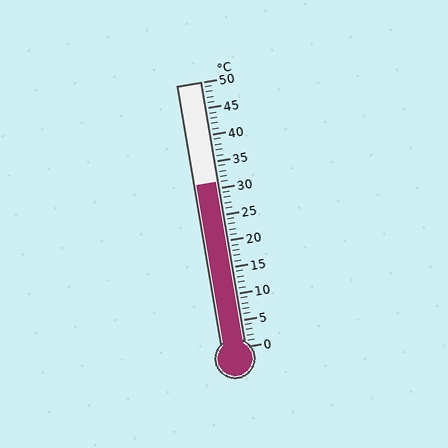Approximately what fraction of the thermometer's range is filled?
The thermometer is filled to approximately 60% of its range.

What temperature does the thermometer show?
The thermometer shows approximately 31°C.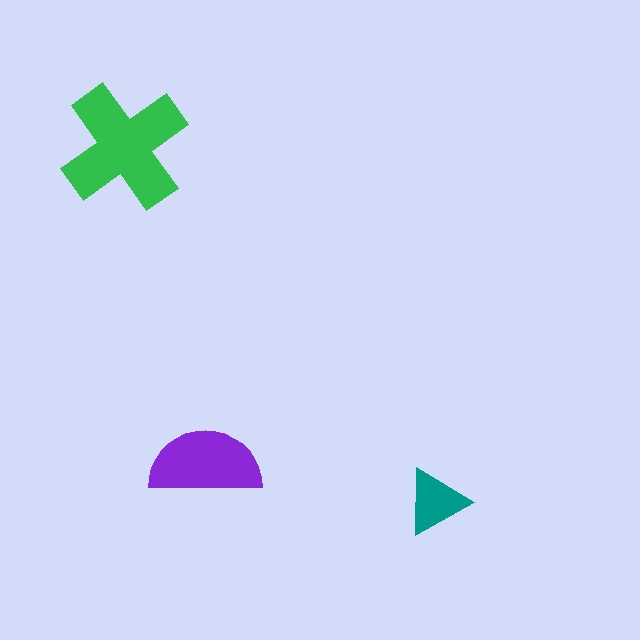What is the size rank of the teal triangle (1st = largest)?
3rd.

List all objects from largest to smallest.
The green cross, the purple semicircle, the teal triangle.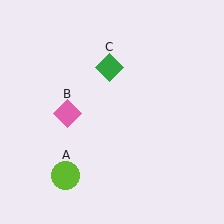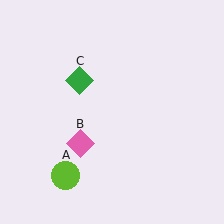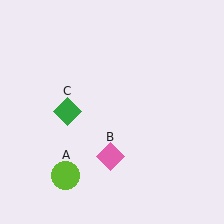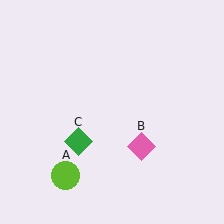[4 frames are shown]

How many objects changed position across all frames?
2 objects changed position: pink diamond (object B), green diamond (object C).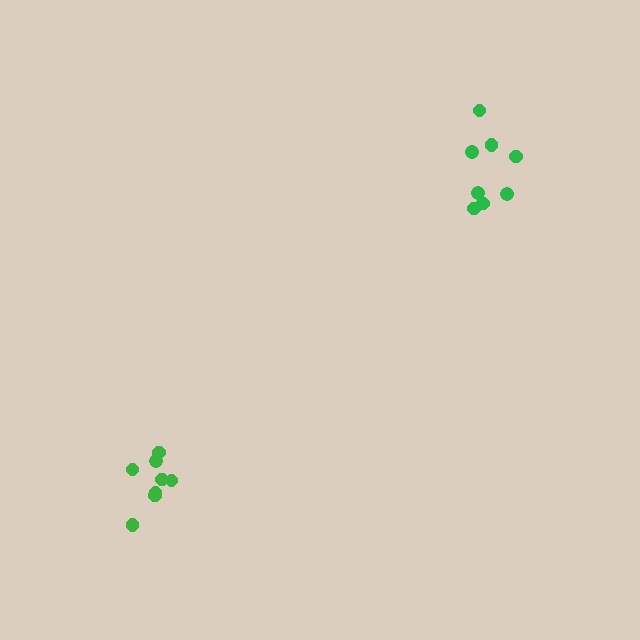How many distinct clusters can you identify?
There are 2 distinct clusters.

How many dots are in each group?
Group 1: 8 dots, Group 2: 8 dots (16 total).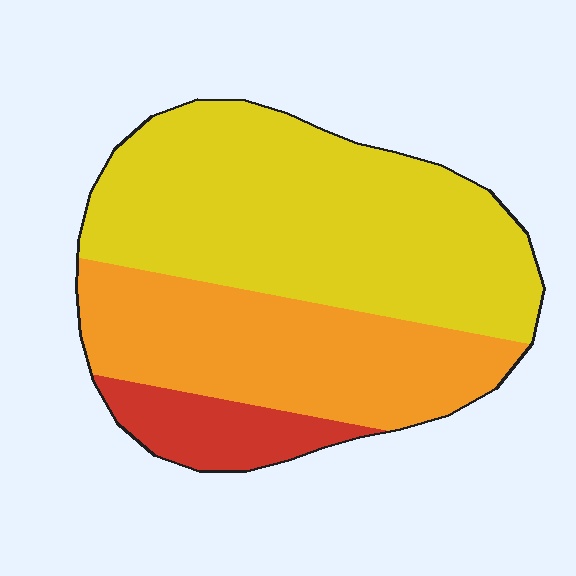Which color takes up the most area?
Yellow, at roughly 55%.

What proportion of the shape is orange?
Orange takes up between a quarter and a half of the shape.